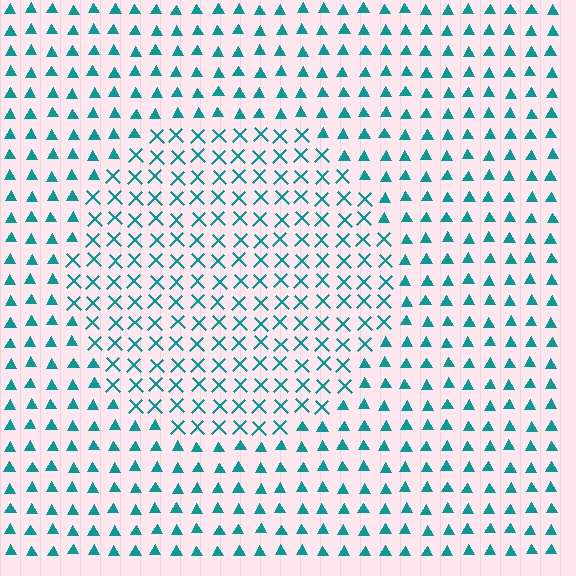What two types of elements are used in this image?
The image uses X marks inside the circle region and triangles outside it.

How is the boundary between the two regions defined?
The boundary is defined by a change in element shape: X marks inside vs. triangles outside. All elements share the same color and spacing.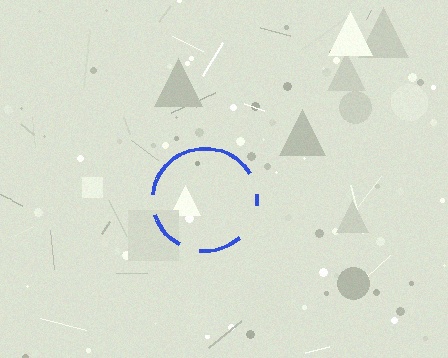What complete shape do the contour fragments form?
The contour fragments form a circle.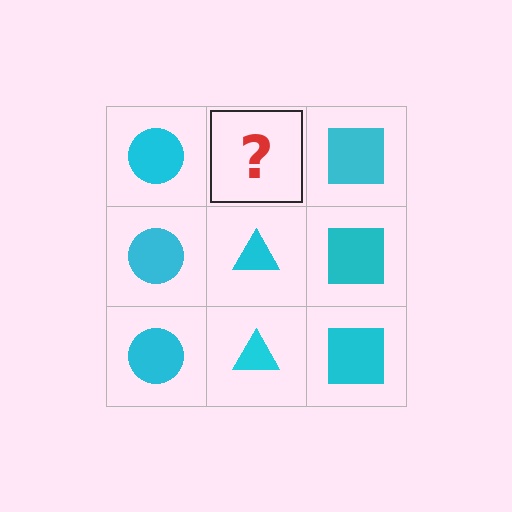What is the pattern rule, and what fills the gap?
The rule is that each column has a consistent shape. The gap should be filled with a cyan triangle.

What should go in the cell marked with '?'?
The missing cell should contain a cyan triangle.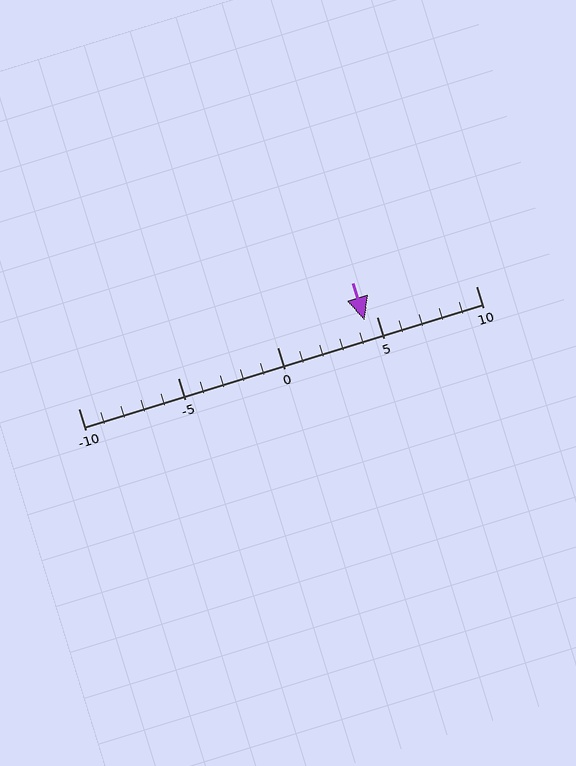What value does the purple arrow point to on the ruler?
The purple arrow points to approximately 4.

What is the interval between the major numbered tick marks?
The major tick marks are spaced 5 units apart.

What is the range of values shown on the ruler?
The ruler shows values from -10 to 10.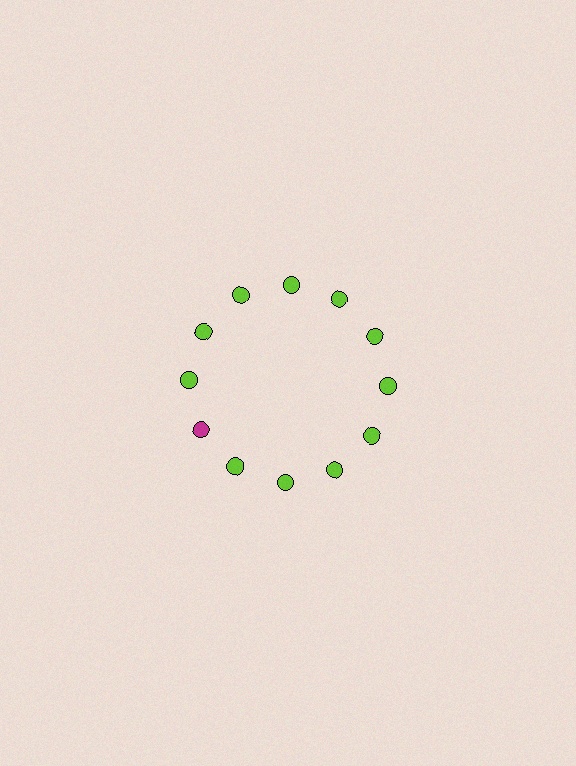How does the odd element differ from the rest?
It has a different color: magenta instead of lime.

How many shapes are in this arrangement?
There are 12 shapes arranged in a ring pattern.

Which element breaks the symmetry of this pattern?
The magenta circle at roughly the 8 o'clock position breaks the symmetry. All other shapes are lime circles.